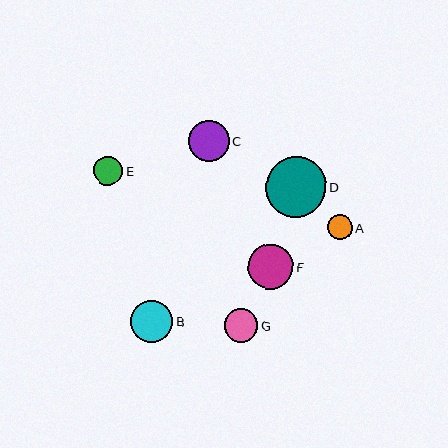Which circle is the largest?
Circle D is the largest with a size of approximately 61 pixels.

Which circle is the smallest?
Circle A is the smallest with a size of approximately 24 pixels.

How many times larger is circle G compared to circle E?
Circle G is approximately 1.2 times the size of circle E.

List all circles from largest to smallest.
From largest to smallest: D, F, B, C, G, E, A.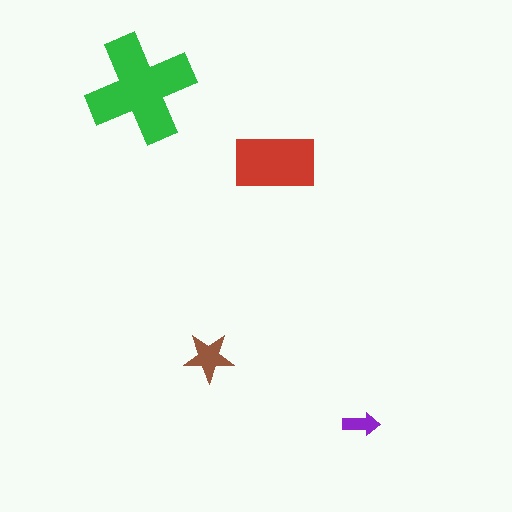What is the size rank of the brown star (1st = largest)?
3rd.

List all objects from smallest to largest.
The purple arrow, the brown star, the red rectangle, the green cross.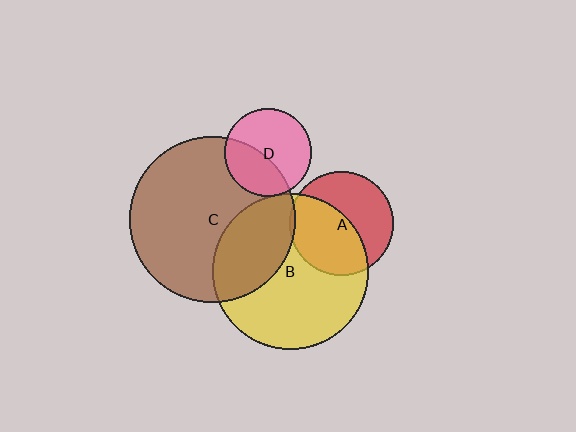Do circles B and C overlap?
Yes.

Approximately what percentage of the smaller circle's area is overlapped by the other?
Approximately 30%.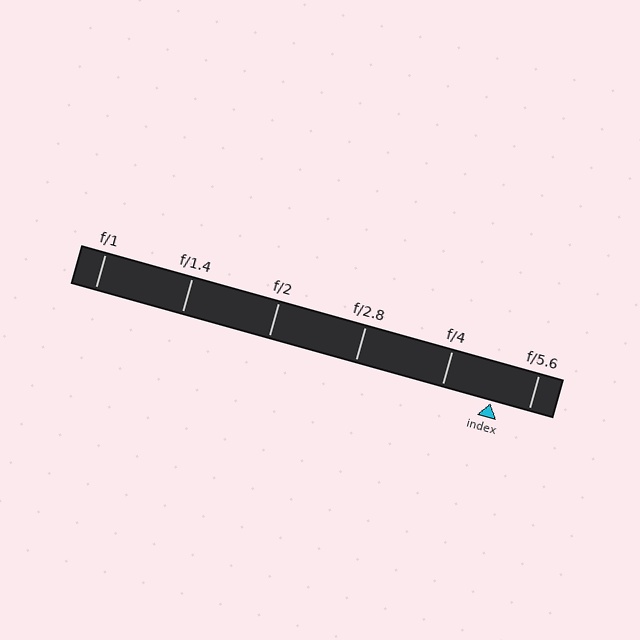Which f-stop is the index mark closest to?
The index mark is closest to f/5.6.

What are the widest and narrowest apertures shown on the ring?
The widest aperture shown is f/1 and the narrowest is f/5.6.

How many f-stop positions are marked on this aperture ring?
There are 6 f-stop positions marked.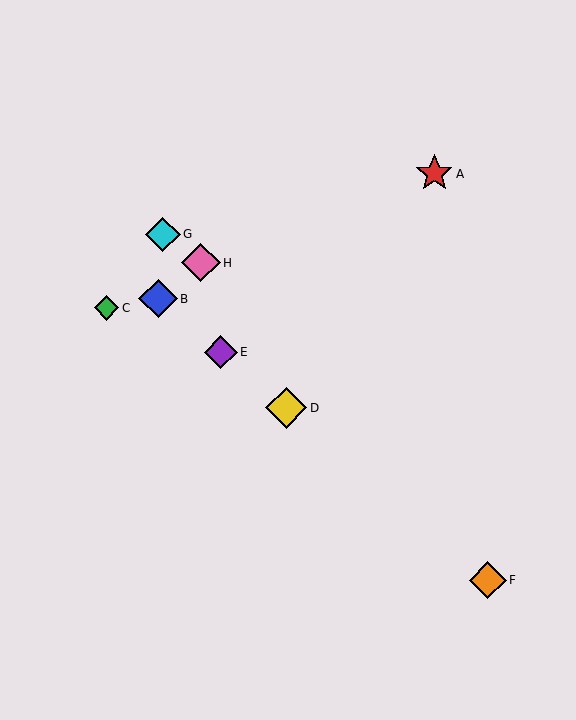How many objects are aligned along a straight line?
4 objects (B, D, E, F) are aligned along a straight line.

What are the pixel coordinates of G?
Object G is at (163, 234).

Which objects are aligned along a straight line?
Objects B, D, E, F are aligned along a straight line.